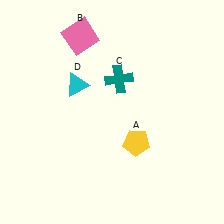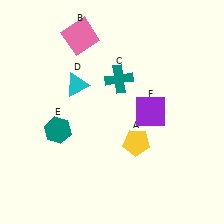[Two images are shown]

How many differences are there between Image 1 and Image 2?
There are 2 differences between the two images.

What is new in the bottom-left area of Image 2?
A teal hexagon (E) was added in the bottom-left area of Image 2.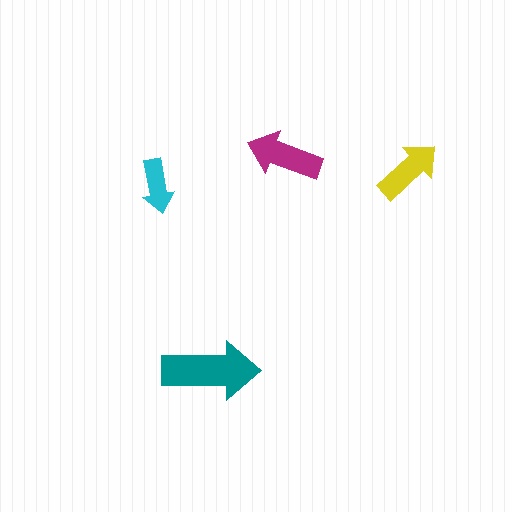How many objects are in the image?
There are 4 objects in the image.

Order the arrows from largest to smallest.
the teal one, the magenta one, the yellow one, the cyan one.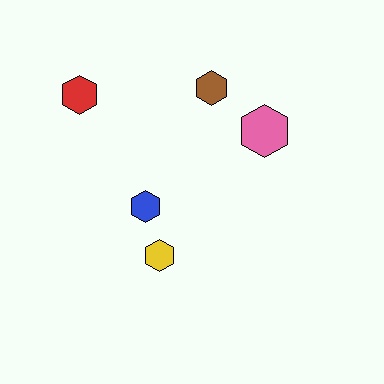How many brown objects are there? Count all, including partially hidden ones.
There is 1 brown object.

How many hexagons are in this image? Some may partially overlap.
There are 5 hexagons.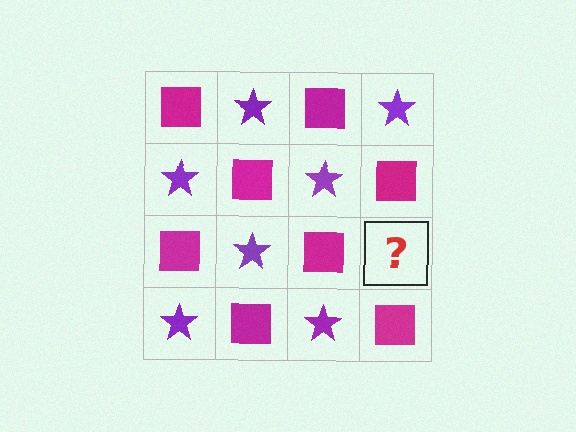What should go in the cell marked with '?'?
The missing cell should contain a purple star.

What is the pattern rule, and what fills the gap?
The rule is that it alternates magenta square and purple star in a checkerboard pattern. The gap should be filled with a purple star.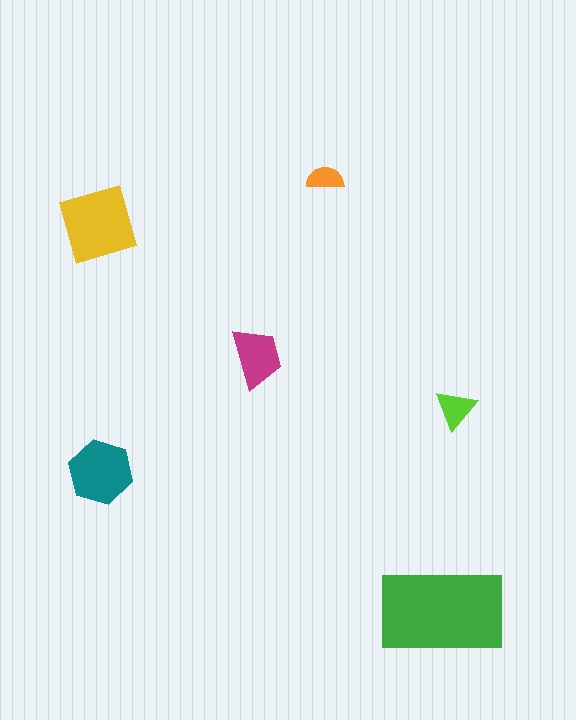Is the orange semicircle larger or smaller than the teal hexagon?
Smaller.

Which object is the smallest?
The orange semicircle.